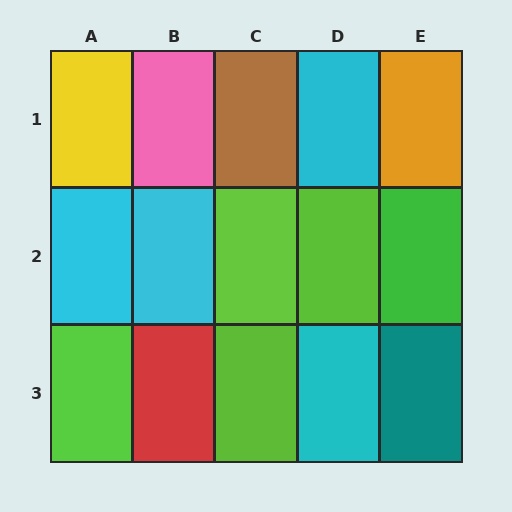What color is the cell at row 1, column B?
Pink.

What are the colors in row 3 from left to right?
Lime, red, lime, cyan, teal.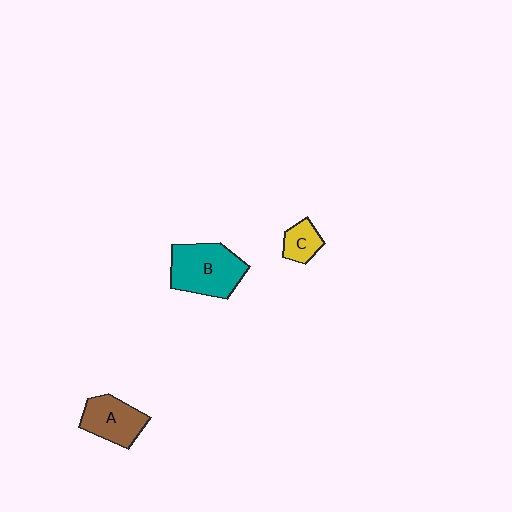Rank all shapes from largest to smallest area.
From largest to smallest: B (teal), A (brown), C (yellow).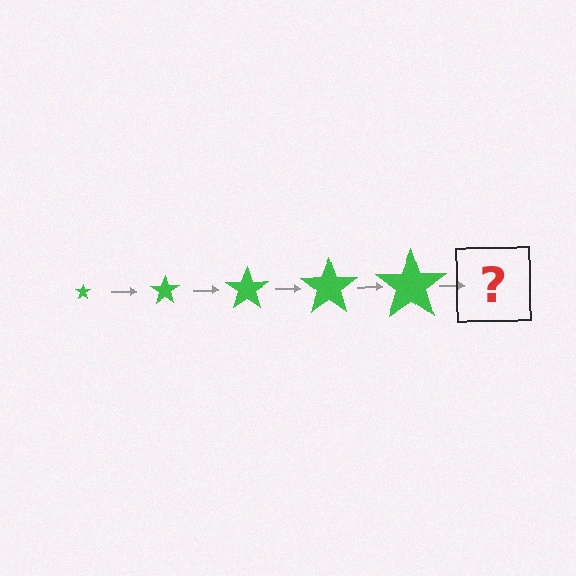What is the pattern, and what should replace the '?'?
The pattern is that the star gets progressively larger each step. The '?' should be a green star, larger than the previous one.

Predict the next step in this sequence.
The next step is a green star, larger than the previous one.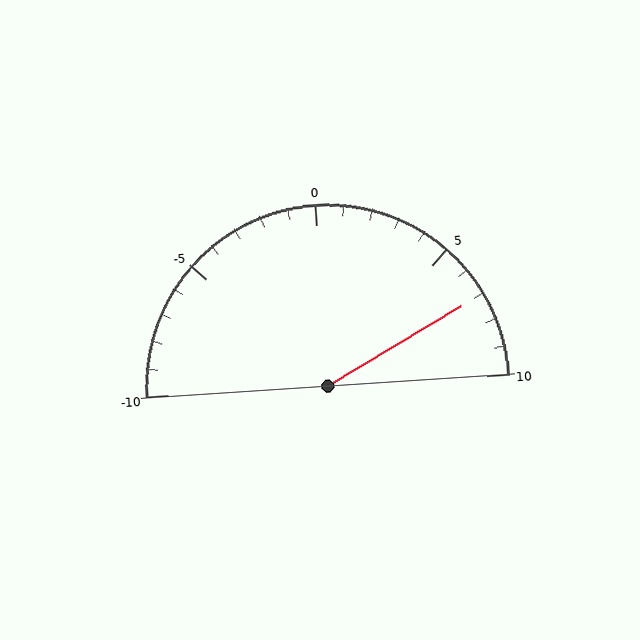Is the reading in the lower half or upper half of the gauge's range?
The reading is in the upper half of the range (-10 to 10).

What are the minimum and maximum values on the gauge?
The gauge ranges from -10 to 10.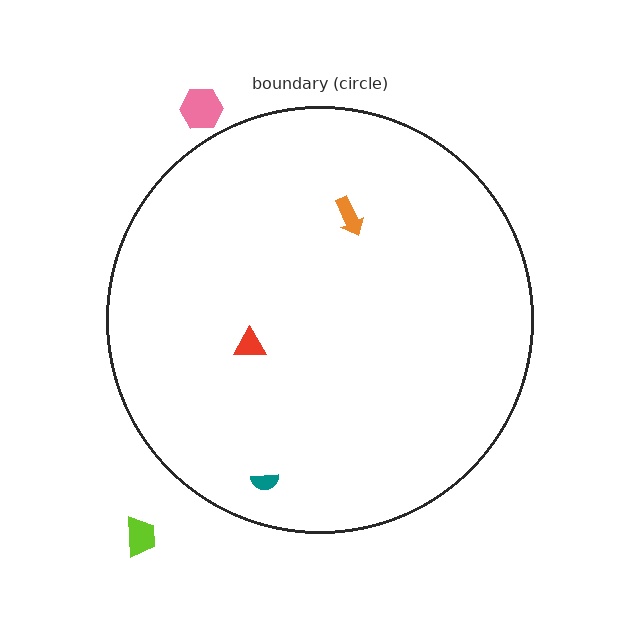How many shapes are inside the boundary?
3 inside, 2 outside.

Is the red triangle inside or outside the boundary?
Inside.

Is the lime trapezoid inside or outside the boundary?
Outside.